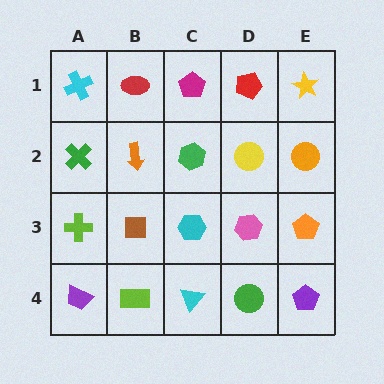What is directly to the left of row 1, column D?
A magenta pentagon.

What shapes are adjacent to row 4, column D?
A pink hexagon (row 3, column D), a cyan triangle (row 4, column C), a purple pentagon (row 4, column E).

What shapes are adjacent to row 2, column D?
A red pentagon (row 1, column D), a pink hexagon (row 3, column D), a green hexagon (row 2, column C), an orange circle (row 2, column E).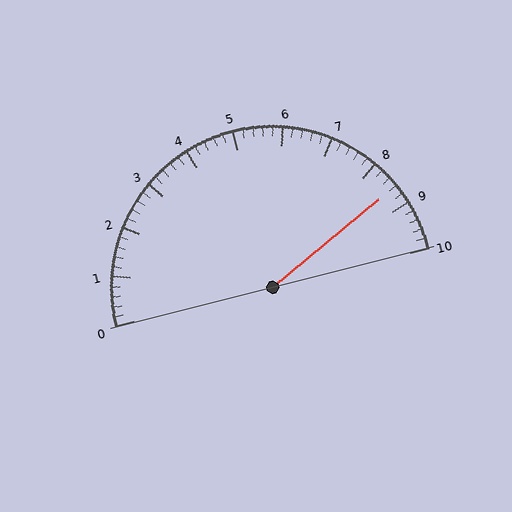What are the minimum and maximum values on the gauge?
The gauge ranges from 0 to 10.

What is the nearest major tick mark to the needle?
The nearest major tick mark is 9.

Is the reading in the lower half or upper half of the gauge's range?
The reading is in the upper half of the range (0 to 10).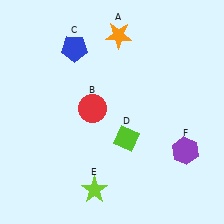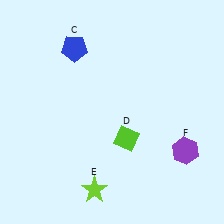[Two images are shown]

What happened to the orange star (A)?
The orange star (A) was removed in Image 2. It was in the top-right area of Image 1.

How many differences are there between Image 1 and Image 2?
There are 2 differences between the two images.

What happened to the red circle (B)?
The red circle (B) was removed in Image 2. It was in the top-left area of Image 1.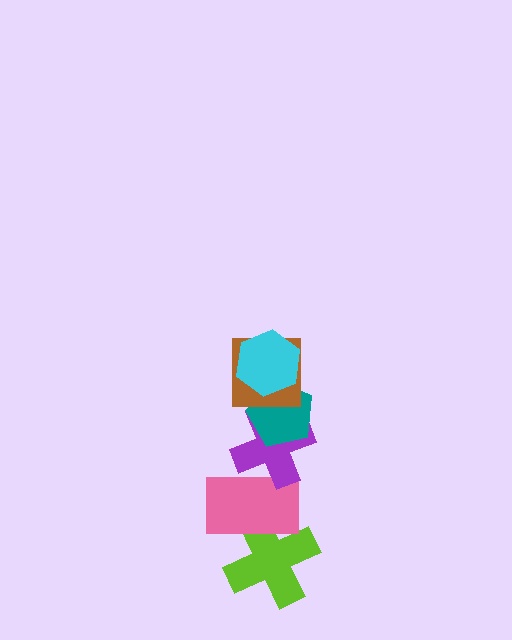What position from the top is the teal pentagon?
The teal pentagon is 3rd from the top.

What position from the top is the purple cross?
The purple cross is 4th from the top.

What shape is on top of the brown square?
The cyan hexagon is on top of the brown square.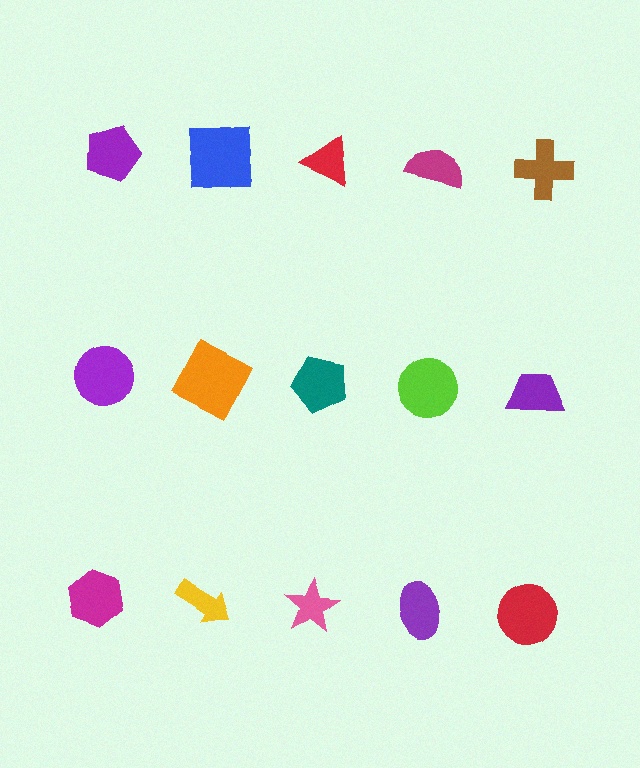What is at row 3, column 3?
A pink star.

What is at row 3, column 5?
A red circle.